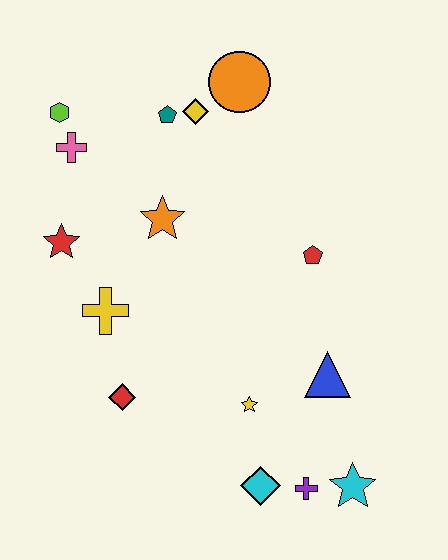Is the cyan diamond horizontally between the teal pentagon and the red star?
No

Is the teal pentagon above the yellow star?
Yes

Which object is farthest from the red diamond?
The orange circle is farthest from the red diamond.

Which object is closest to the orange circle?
The yellow diamond is closest to the orange circle.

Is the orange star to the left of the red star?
No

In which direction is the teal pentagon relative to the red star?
The teal pentagon is above the red star.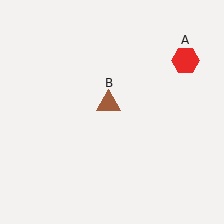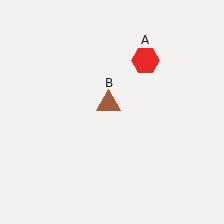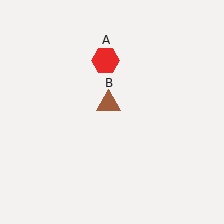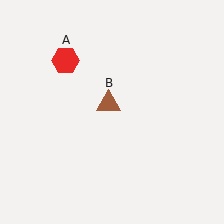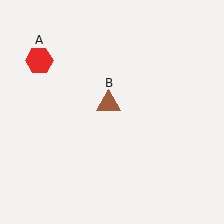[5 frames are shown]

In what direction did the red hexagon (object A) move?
The red hexagon (object A) moved left.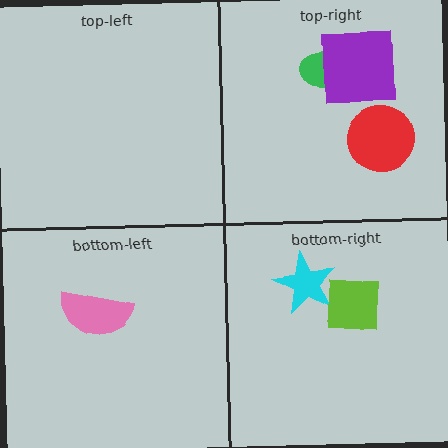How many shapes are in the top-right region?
3.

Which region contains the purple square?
The top-right region.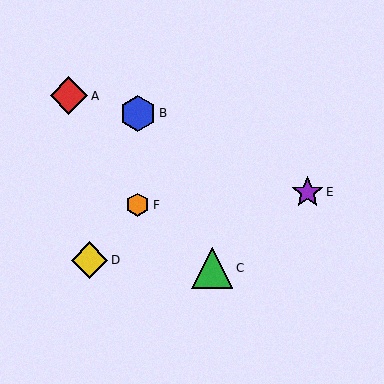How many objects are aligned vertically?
2 objects (B, F) are aligned vertically.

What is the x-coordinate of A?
Object A is at x≈69.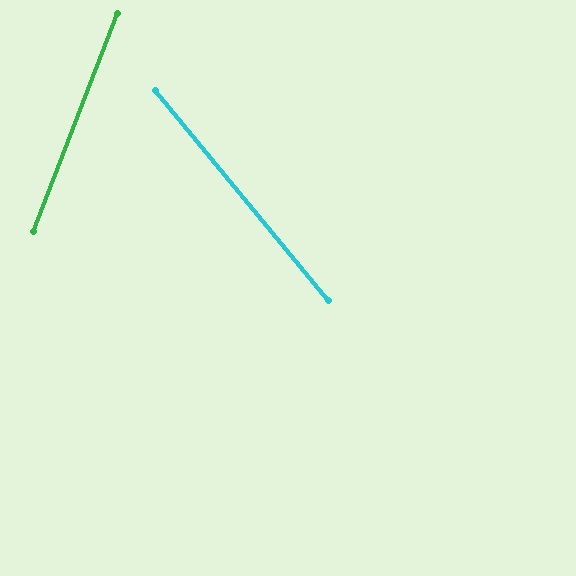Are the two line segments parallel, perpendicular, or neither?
Neither parallel nor perpendicular — they differ by about 61°.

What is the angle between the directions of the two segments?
Approximately 61 degrees.